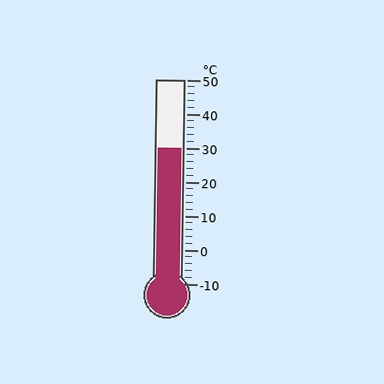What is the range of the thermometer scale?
The thermometer scale ranges from -10°C to 50°C.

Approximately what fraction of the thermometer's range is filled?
The thermometer is filled to approximately 65% of its range.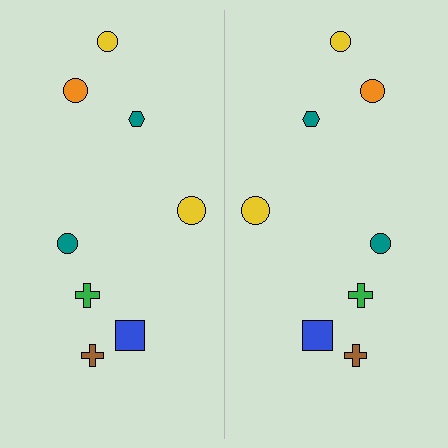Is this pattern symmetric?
Yes, this pattern has bilateral (reflection) symmetry.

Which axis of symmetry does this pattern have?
The pattern has a vertical axis of symmetry running through the center of the image.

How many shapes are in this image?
There are 16 shapes in this image.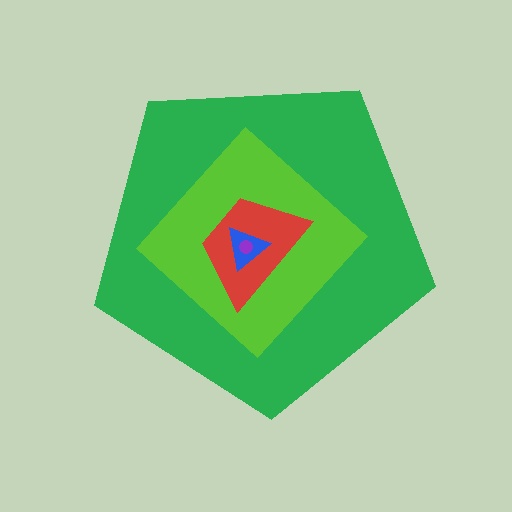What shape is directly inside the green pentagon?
The lime diamond.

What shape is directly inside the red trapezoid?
The blue triangle.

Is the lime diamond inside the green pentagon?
Yes.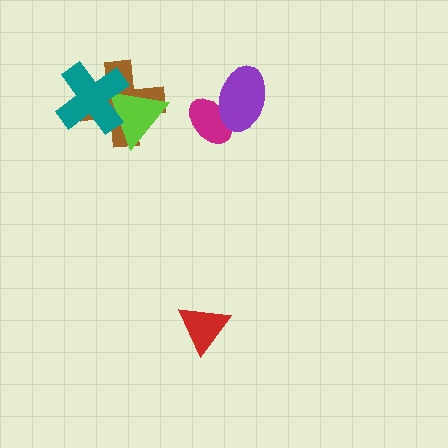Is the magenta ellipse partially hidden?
Yes, it is partially covered by another shape.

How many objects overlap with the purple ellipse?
1 object overlaps with the purple ellipse.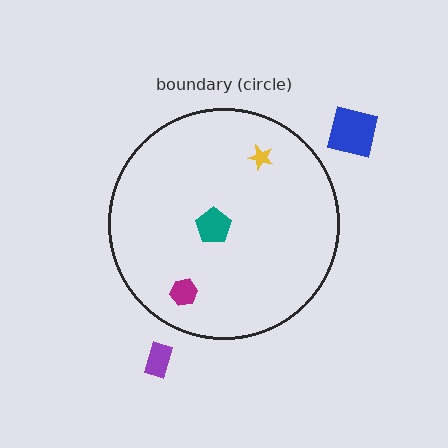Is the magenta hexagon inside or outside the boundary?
Inside.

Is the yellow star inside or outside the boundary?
Inside.